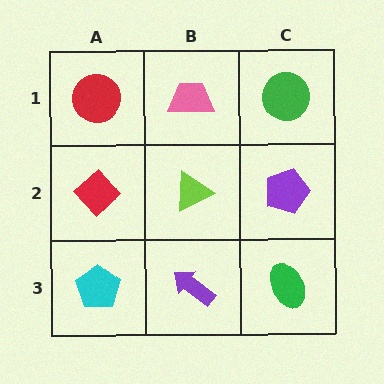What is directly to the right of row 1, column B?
A green circle.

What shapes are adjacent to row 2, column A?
A red circle (row 1, column A), a cyan pentagon (row 3, column A), a lime triangle (row 2, column B).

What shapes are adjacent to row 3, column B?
A lime triangle (row 2, column B), a cyan pentagon (row 3, column A), a green ellipse (row 3, column C).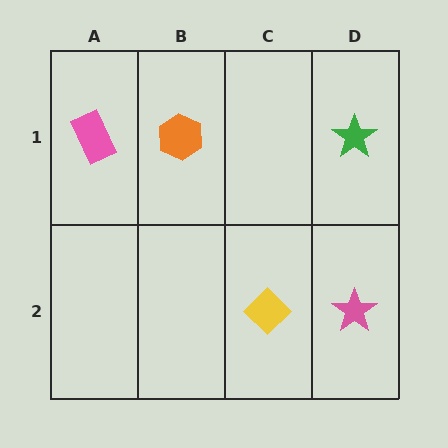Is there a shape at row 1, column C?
No, that cell is empty.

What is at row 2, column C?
A yellow diamond.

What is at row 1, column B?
An orange hexagon.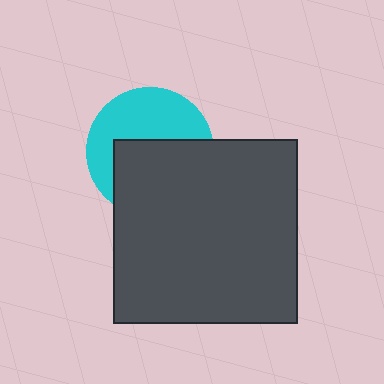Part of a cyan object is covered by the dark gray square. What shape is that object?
It is a circle.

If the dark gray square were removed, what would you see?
You would see the complete cyan circle.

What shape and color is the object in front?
The object in front is a dark gray square.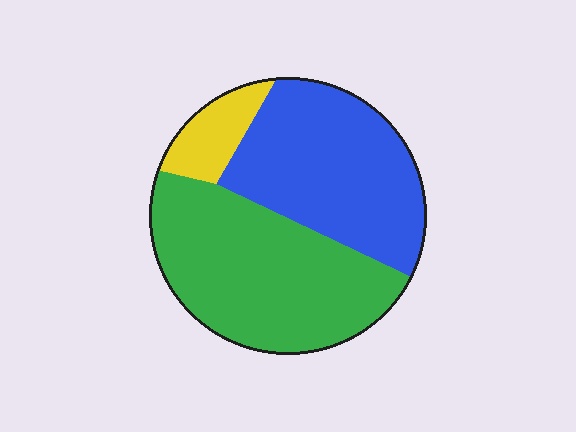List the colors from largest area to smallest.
From largest to smallest: green, blue, yellow.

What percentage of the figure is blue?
Blue takes up about two fifths (2/5) of the figure.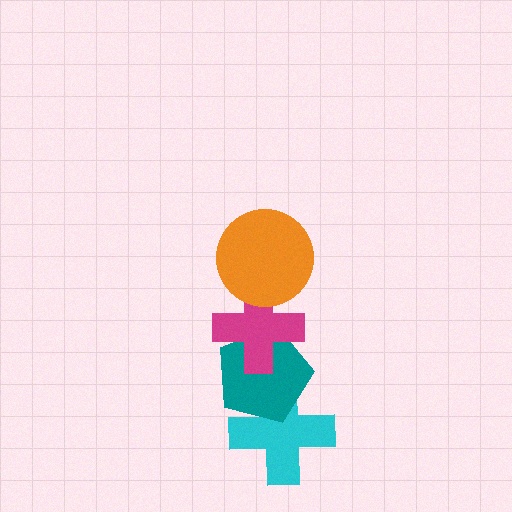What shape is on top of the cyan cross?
The teal pentagon is on top of the cyan cross.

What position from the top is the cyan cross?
The cyan cross is 4th from the top.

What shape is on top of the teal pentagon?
The magenta cross is on top of the teal pentagon.